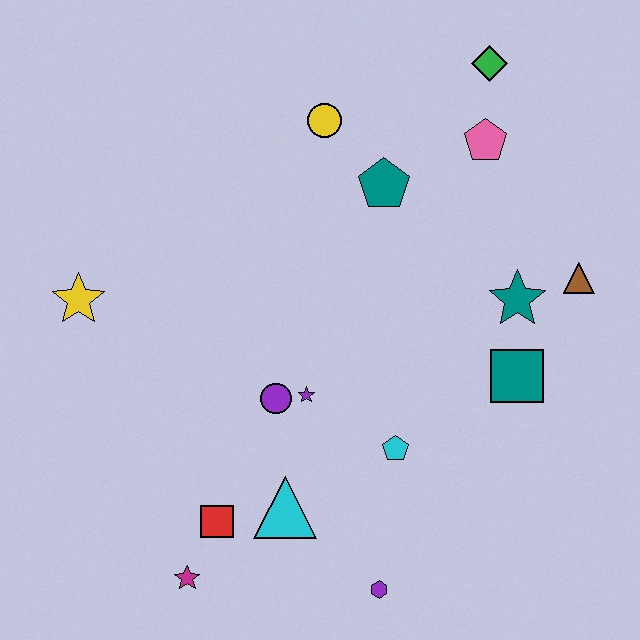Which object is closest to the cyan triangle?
The red square is closest to the cyan triangle.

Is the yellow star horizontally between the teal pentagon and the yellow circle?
No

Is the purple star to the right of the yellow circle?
No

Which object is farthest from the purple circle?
The green diamond is farthest from the purple circle.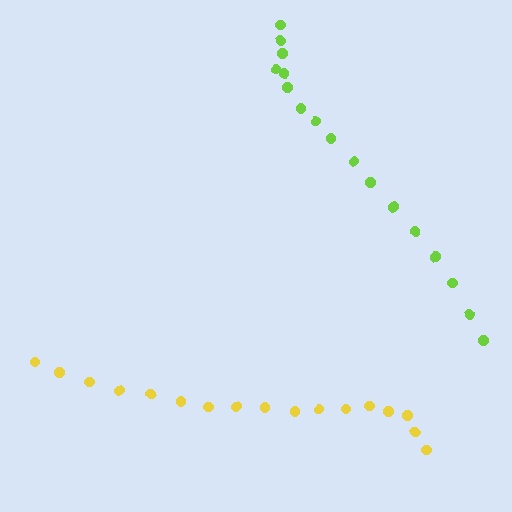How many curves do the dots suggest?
There are 2 distinct paths.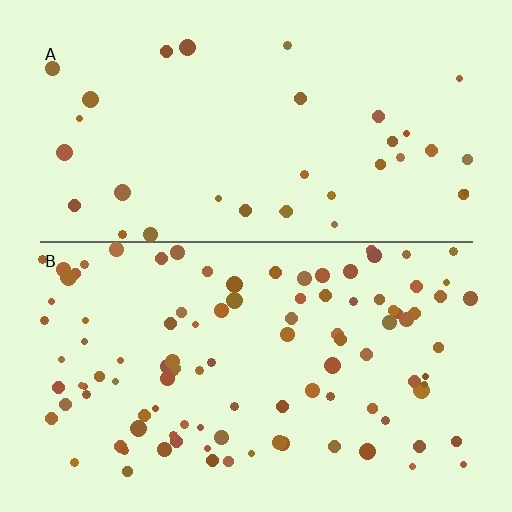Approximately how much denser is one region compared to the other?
Approximately 3.0× — region B over region A.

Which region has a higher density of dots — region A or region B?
B (the bottom).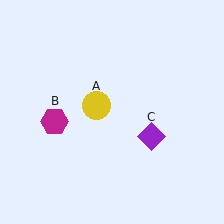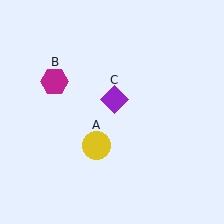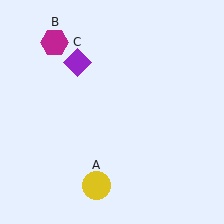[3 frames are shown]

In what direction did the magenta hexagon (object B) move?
The magenta hexagon (object B) moved up.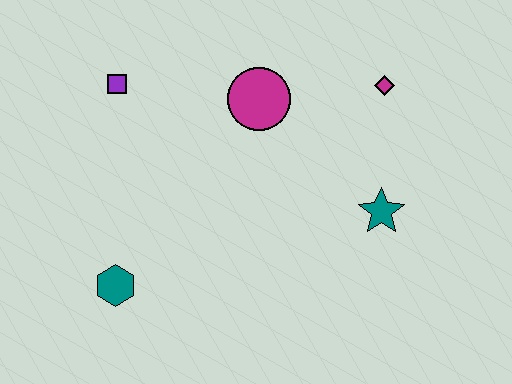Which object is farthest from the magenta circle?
The teal hexagon is farthest from the magenta circle.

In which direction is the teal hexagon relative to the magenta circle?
The teal hexagon is below the magenta circle.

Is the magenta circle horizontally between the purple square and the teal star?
Yes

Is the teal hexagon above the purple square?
No